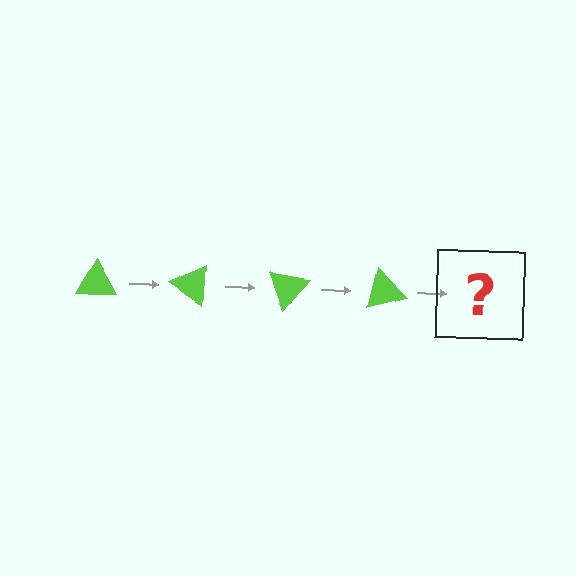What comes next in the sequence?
The next element should be a lime triangle rotated 140 degrees.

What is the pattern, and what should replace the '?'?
The pattern is that the triangle rotates 35 degrees each step. The '?' should be a lime triangle rotated 140 degrees.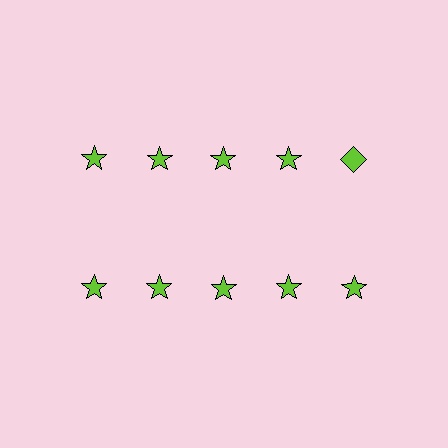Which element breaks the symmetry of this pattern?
The lime diamond in the top row, rightmost column breaks the symmetry. All other shapes are lime stars.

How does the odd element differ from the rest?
It has a different shape: diamond instead of star.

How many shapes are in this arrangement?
There are 10 shapes arranged in a grid pattern.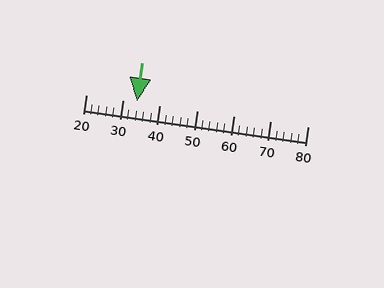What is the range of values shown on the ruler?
The ruler shows values from 20 to 80.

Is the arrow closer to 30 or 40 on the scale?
The arrow is closer to 30.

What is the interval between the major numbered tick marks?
The major tick marks are spaced 10 units apart.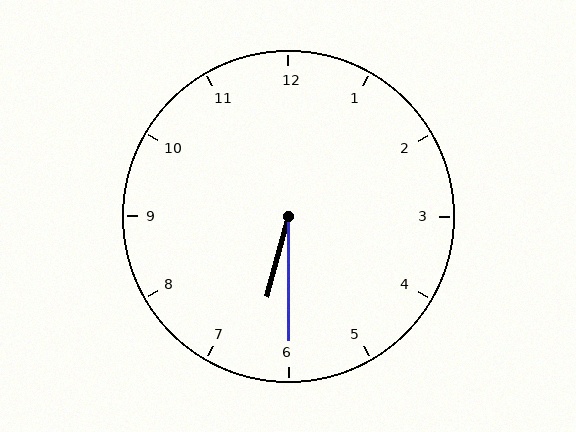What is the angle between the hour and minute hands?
Approximately 15 degrees.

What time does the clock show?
6:30.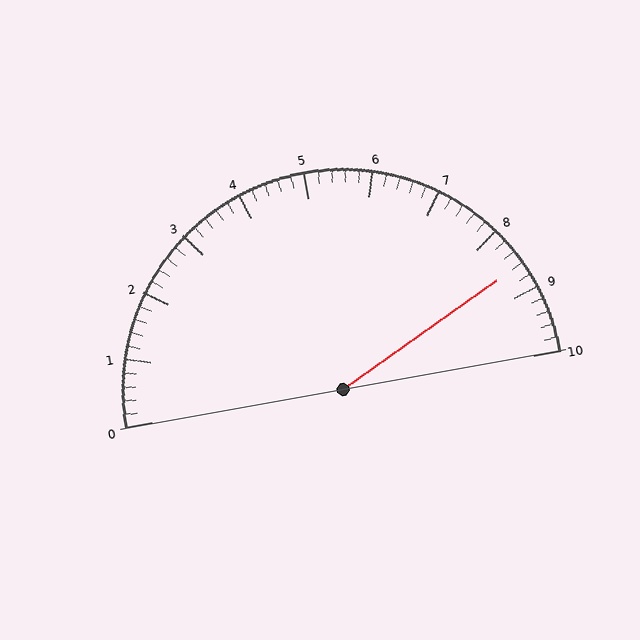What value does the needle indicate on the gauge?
The needle indicates approximately 8.6.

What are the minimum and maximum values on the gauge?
The gauge ranges from 0 to 10.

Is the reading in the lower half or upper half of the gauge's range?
The reading is in the upper half of the range (0 to 10).